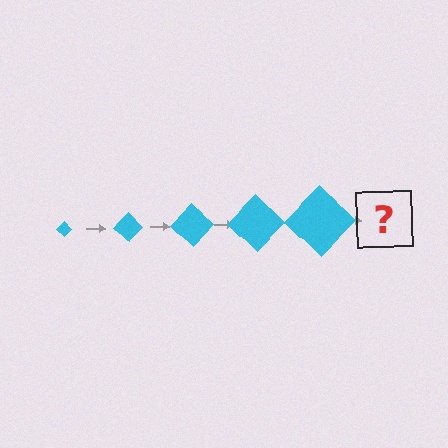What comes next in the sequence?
The next element should be a cyan diamond, larger than the previous one.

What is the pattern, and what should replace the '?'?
The pattern is that the diamond gets progressively larger each step. The '?' should be a cyan diamond, larger than the previous one.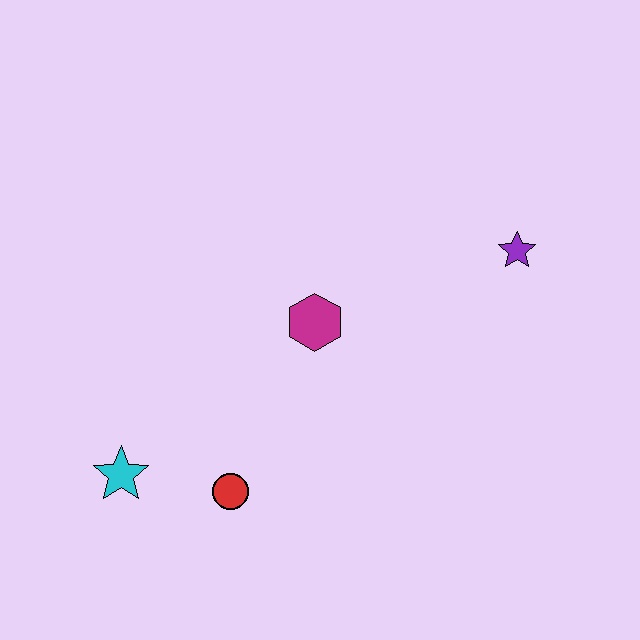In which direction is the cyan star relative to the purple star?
The cyan star is to the left of the purple star.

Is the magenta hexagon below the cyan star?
No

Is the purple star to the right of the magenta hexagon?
Yes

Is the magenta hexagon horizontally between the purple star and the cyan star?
Yes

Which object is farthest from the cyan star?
The purple star is farthest from the cyan star.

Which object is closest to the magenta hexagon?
The red circle is closest to the magenta hexagon.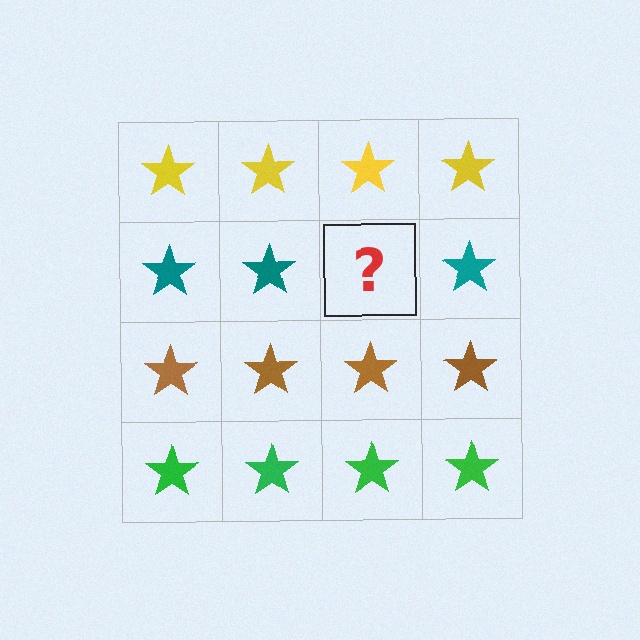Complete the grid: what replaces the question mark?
The question mark should be replaced with a teal star.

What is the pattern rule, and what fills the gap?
The rule is that each row has a consistent color. The gap should be filled with a teal star.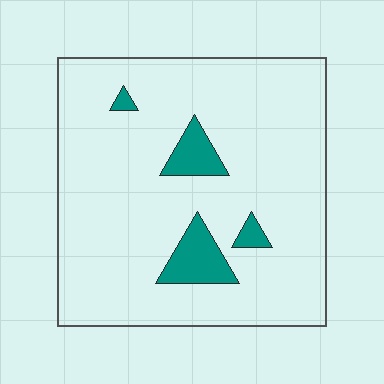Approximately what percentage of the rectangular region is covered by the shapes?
Approximately 10%.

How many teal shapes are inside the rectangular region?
4.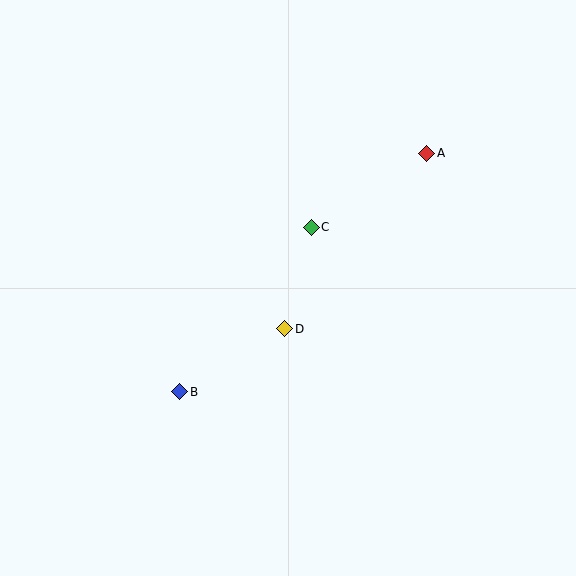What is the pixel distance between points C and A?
The distance between C and A is 137 pixels.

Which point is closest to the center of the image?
Point D at (285, 329) is closest to the center.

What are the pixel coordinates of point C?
Point C is at (311, 227).